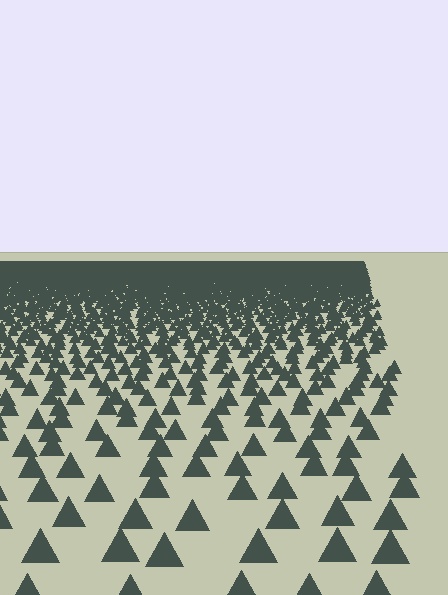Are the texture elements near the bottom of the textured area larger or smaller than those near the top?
Larger. Near the bottom, elements are closer to the viewer and appear at a bigger on-screen size.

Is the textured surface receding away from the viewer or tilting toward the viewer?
The surface is receding away from the viewer. Texture elements get smaller and denser toward the top.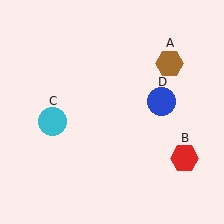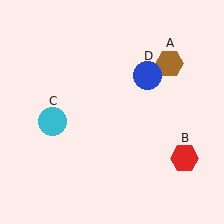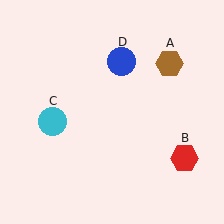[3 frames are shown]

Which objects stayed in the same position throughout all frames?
Brown hexagon (object A) and red hexagon (object B) and cyan circle (object C) remained stationary.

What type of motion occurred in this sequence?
The blue circle (object D) rotated counterclockwise around the center of the scene.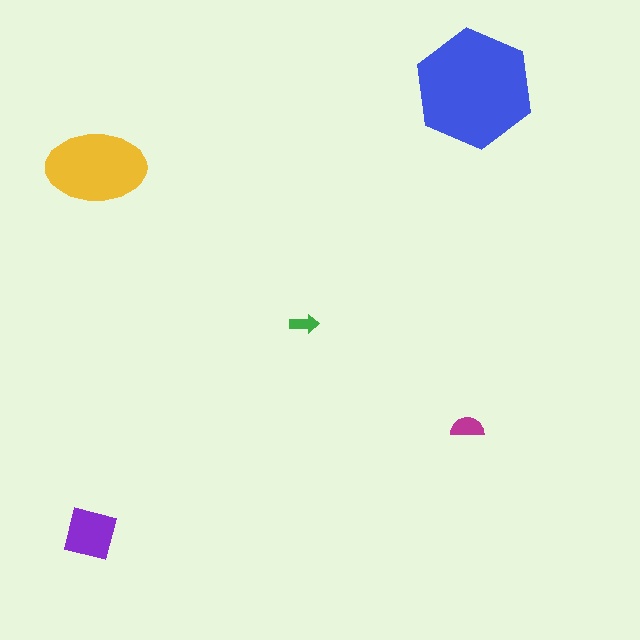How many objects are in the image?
There are 5 objects in the image.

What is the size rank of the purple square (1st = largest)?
3rd.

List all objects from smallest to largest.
The green arrow, the magenta semicircle, the purple square, the yellow ellipse, the blue hexagon.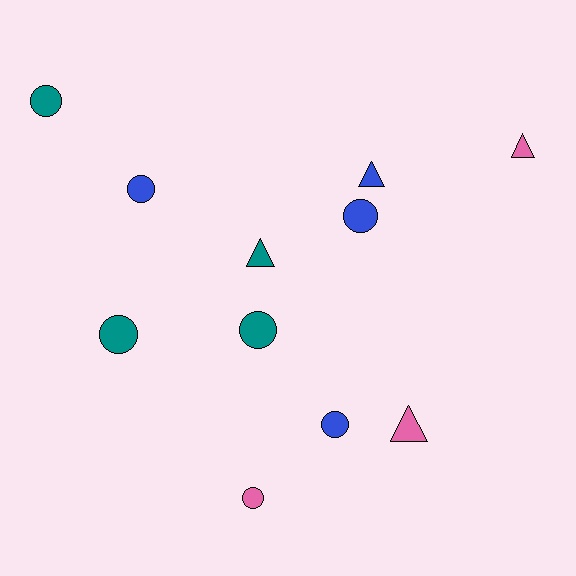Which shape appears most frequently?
Circle, with 7 objects.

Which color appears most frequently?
Teal, with 4 objects.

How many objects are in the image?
There are 11 objects.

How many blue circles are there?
There are 3 blue circles.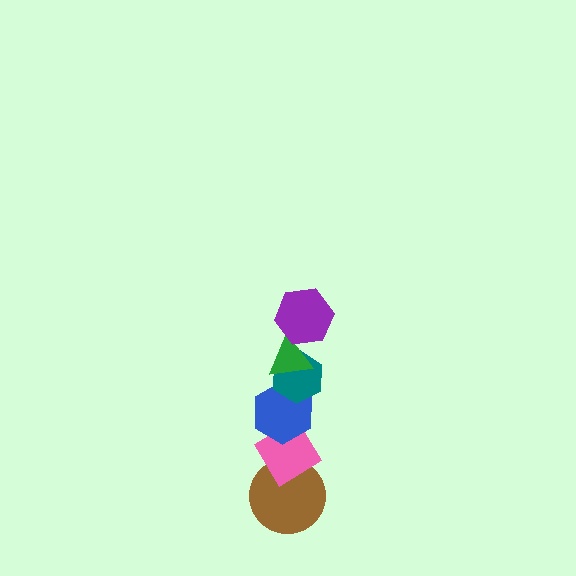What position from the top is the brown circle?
The brown circle is 6th from the top.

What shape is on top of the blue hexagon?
The teal hexagon is on top of the blue hexagon.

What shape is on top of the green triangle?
The purple hexagon is on top of the green triangle.